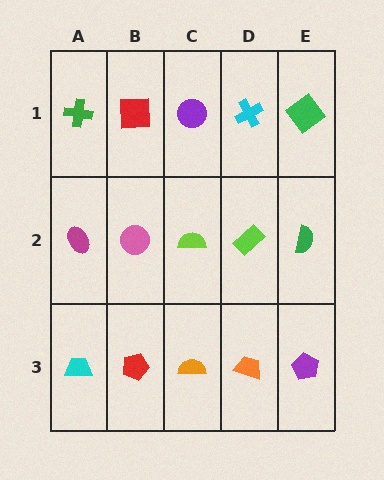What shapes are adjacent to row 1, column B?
A pink circle (row 2, column B), a green cross (row 1, column A), a purple circle (row 1, column C).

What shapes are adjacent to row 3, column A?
A magenta ellipse (row 2, column A), a red pentagon (row 3, column B).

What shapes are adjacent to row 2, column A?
A green cross (row 1, column A), a cyan trapezoid (row 3, column A), a pink circle (row 2, column B).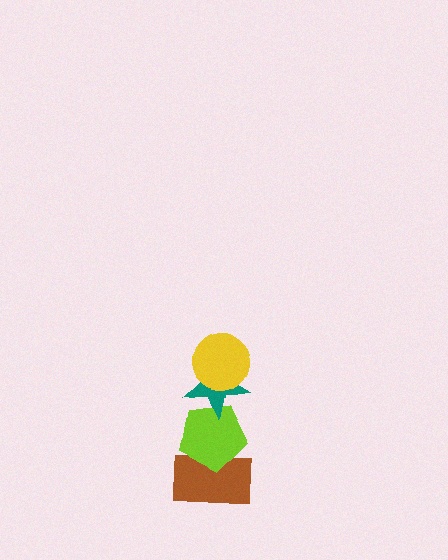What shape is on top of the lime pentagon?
The teal star is on top of the lime pentagon.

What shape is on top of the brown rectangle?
The lime pentagon is on top of the brown rectangle.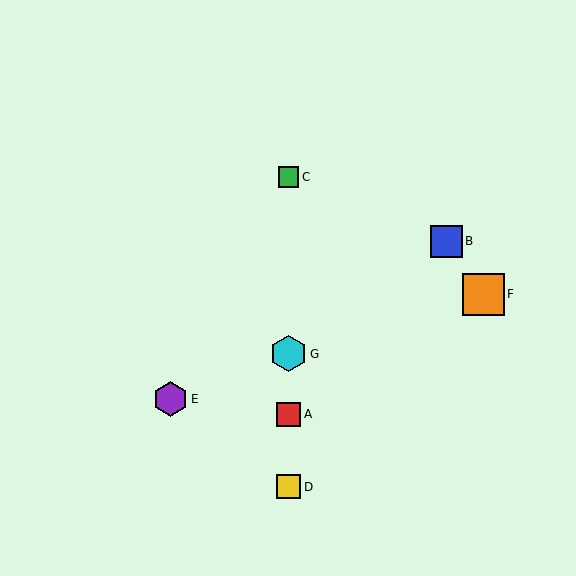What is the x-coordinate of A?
Object A is at x≈289.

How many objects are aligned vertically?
4 objects (A, C, D, G) are aligned vertically.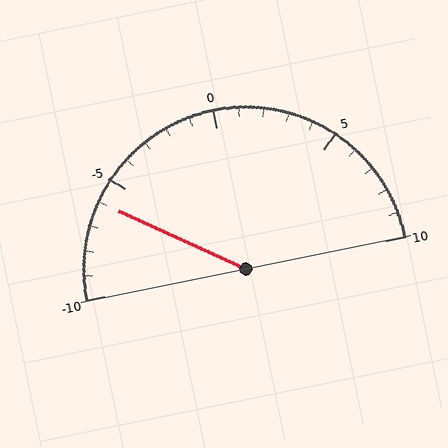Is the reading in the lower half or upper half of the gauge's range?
The reading is in the lower half of the range (-10 to 10).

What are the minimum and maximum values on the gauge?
The gauge ranges from -10 to 10.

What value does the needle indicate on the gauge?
The needle indicates approximately -6.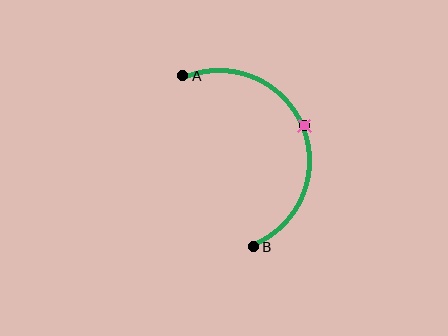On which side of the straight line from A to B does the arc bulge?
The arc bulges to the right of the straight line connecting A and B.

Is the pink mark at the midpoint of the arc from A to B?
Yes. The pink mark lies on the arc at equal arc-length from both A and B — it is the arc midpoint.